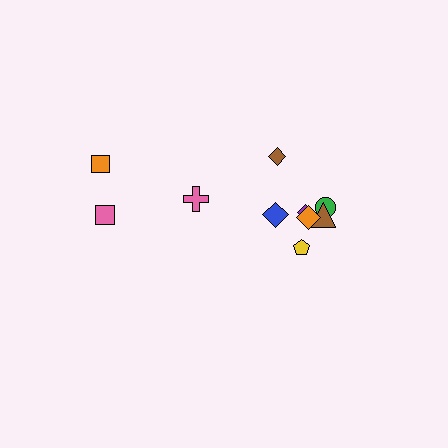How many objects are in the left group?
There are 3 objects.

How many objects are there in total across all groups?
There are 10 objects.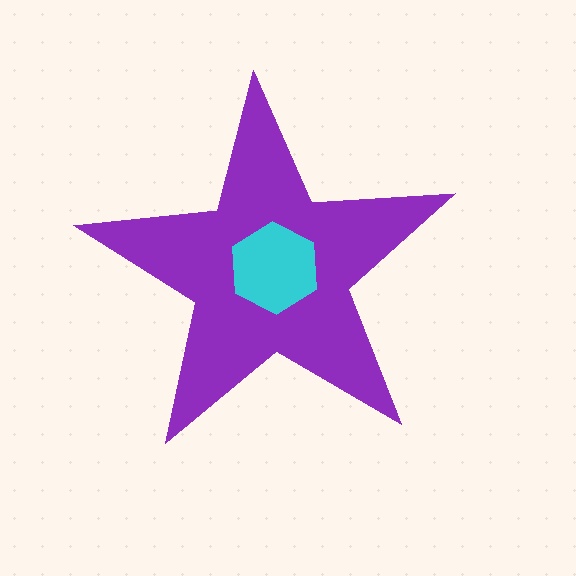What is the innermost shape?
The cyan hexagon.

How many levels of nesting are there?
2.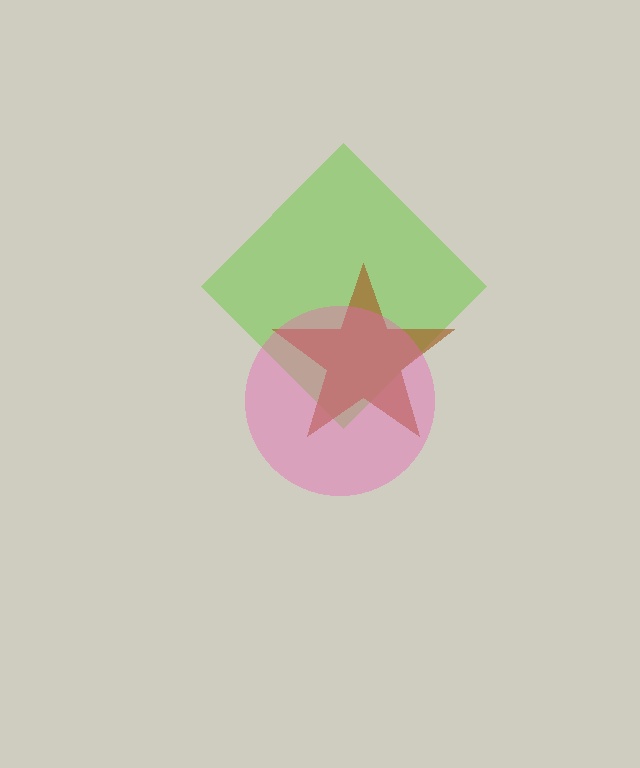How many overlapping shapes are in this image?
There are 3 overlapping shapes in the image.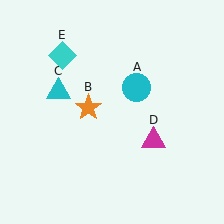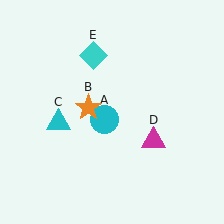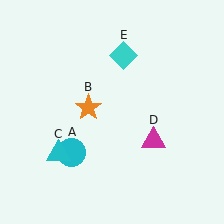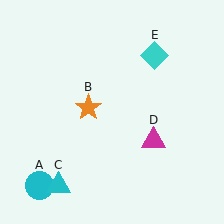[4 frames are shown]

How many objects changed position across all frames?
3 objects changed position: cyan circle (object A), cyan triangle (object C), cyan diamond (object E).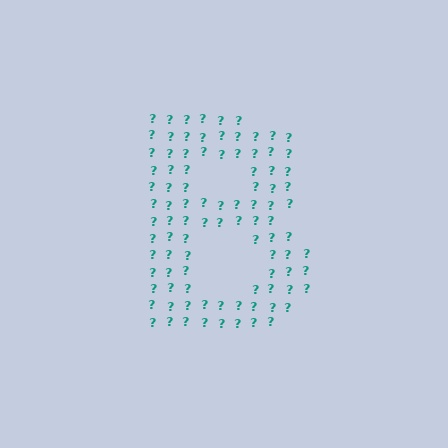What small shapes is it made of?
It is made of small question marks.